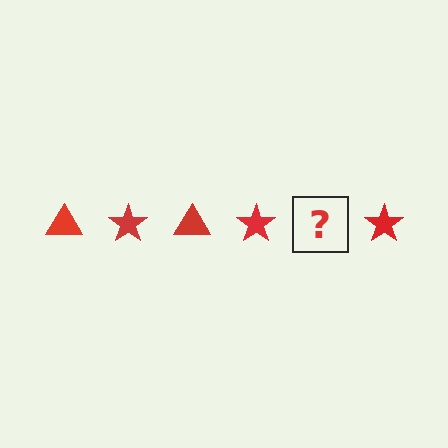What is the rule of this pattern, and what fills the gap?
The rule is that the pattern cycles through triangle, star shapes in red. The gap should be filled with a red triangle.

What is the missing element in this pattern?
The missing element is a red triangle.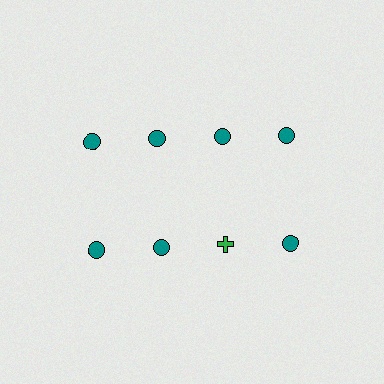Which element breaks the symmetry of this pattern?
The green cross in the second row, center column breaks the symmetry. All other shapes are teal circles.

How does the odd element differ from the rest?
It differs in both color (green instead of teal) and shape (cross instead of circle).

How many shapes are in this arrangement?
There are 8 shapes arranged in a grid pattern.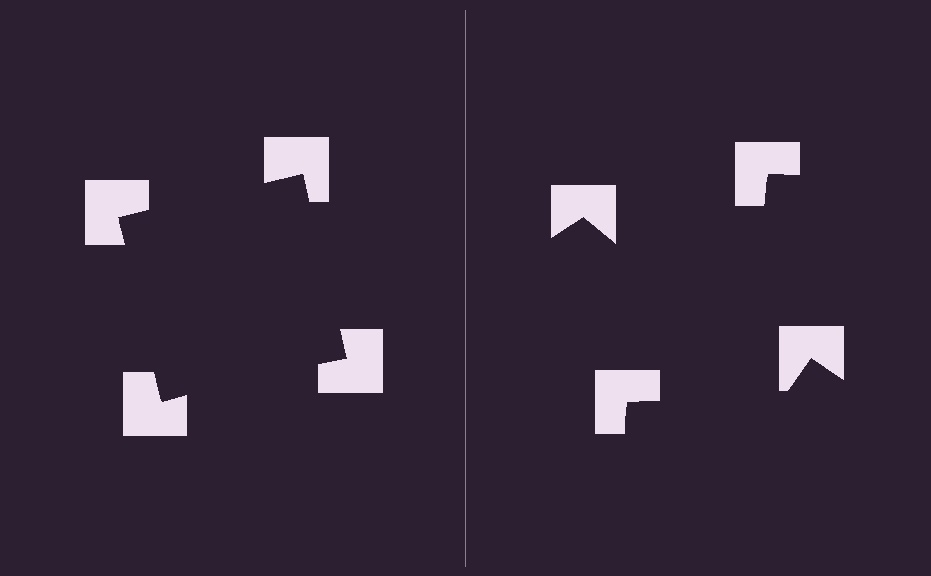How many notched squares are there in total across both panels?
8 — 4 on each side.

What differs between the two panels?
The notched squares are positioned identically on both sides; only the wedge orientations differ. On the left they align to a square; on the right they are misaligned.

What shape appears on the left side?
An illusory square.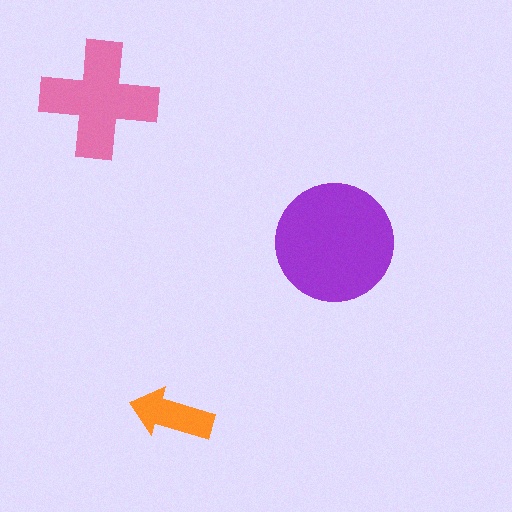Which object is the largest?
The purple circle.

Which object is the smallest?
The orange arrow.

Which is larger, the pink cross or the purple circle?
The purple circle.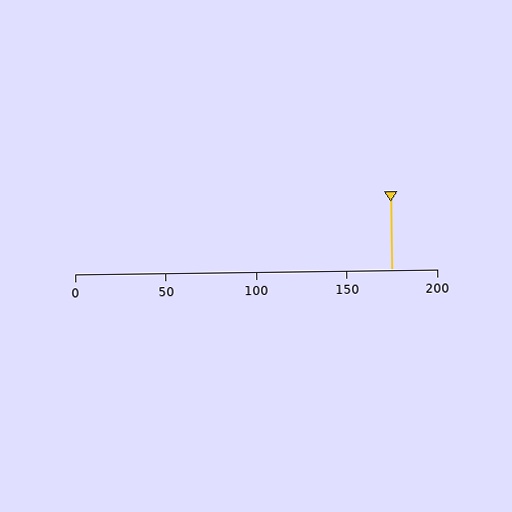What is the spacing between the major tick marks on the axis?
The major ticks are spaced 50 apart.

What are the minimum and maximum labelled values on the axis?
The axis runs from 0 to 200.